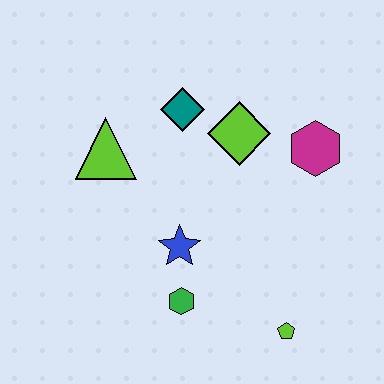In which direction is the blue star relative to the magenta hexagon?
The blue star is to the left of the magenta hexagon.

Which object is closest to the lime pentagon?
The green hexagon is closest to the lime pentagon.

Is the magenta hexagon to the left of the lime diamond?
No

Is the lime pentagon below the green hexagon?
Yes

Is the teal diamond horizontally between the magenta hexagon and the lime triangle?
Yes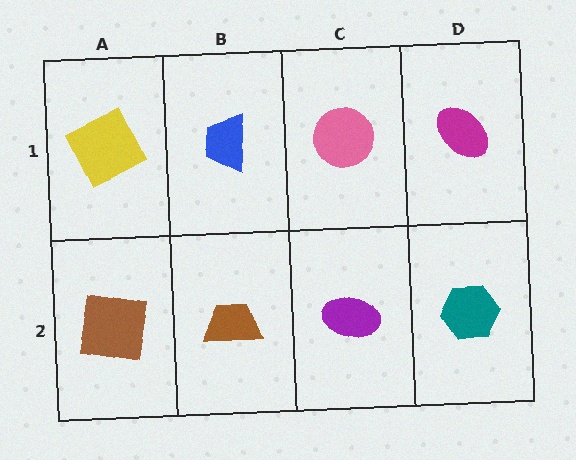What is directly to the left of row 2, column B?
A brown square.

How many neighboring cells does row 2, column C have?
3.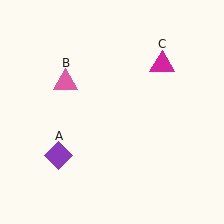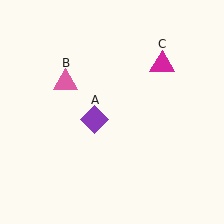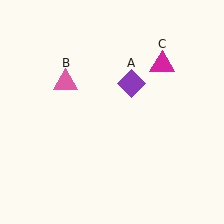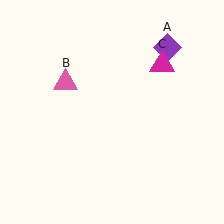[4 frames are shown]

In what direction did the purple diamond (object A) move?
The purple diamond (object A) moved up and to the right.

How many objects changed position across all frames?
1 object changed position: purple diamond (object A).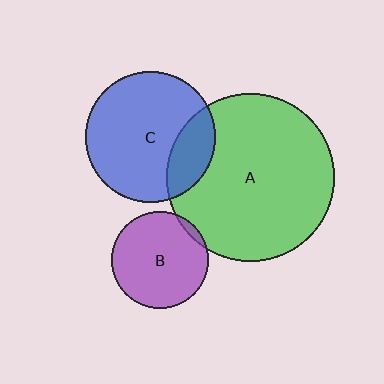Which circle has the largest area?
Circle A (green).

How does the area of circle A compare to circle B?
Approximately 3.0 times.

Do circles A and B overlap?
Yes.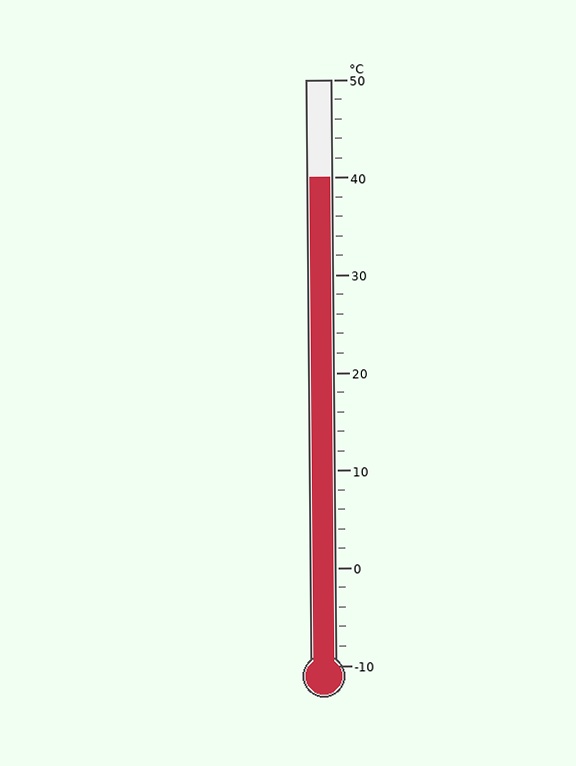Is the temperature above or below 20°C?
The temperature is above 20°C.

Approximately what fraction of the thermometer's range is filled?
The thermometer is filled to approximately 85% of its range.